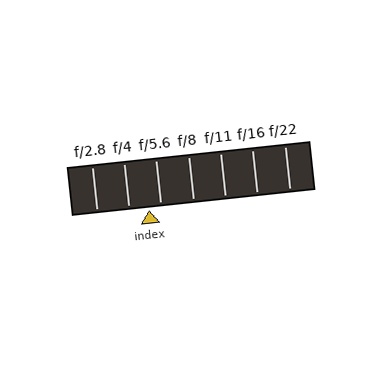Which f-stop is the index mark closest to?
The index mark is closest to f/5.6.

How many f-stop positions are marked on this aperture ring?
There are 7 f-stop positions marked.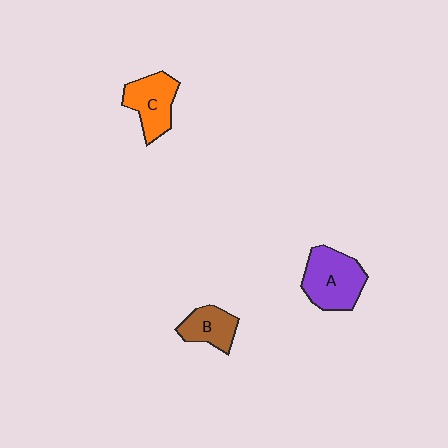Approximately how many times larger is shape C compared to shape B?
Approximately 1.3 times.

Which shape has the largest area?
Shape A (purple).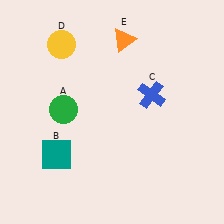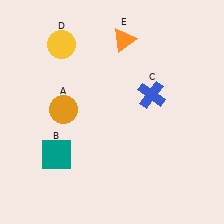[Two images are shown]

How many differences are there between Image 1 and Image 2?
There is 1 difference between the two images.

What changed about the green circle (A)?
In Image 1, A is green. In Image 2, it changed to orange.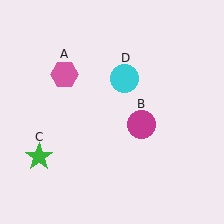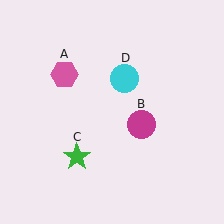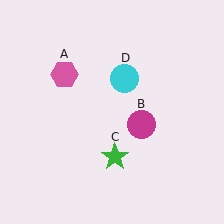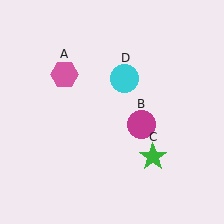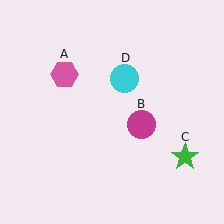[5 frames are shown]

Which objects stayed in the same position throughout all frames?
Pink hexagon (object A) and magenta circle (object B) and cyan circle (object D) remained stationary.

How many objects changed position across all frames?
1 object changed position: green star (object C).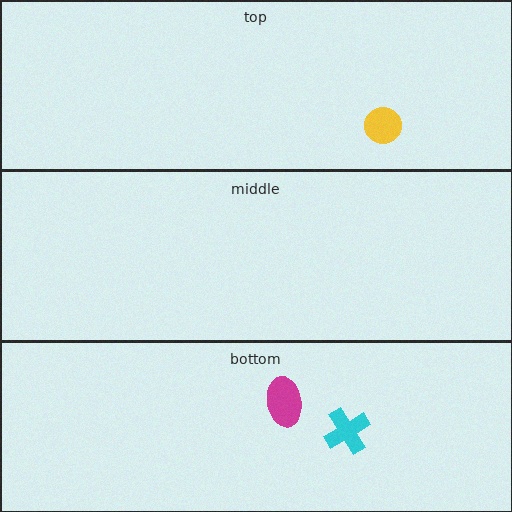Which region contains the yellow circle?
The top region.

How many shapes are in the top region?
1.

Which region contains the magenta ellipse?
The bottom region.